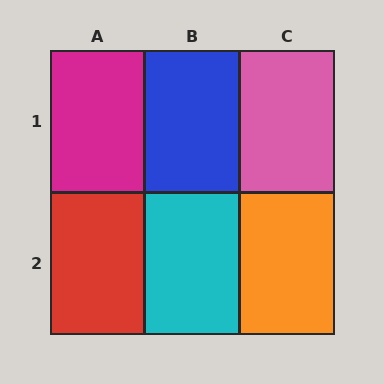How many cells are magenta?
1 cell is magenta.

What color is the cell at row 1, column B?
Blue.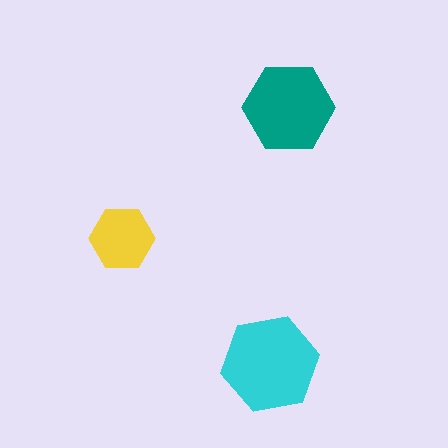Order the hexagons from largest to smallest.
the cyan one, the teal one, the yellow one.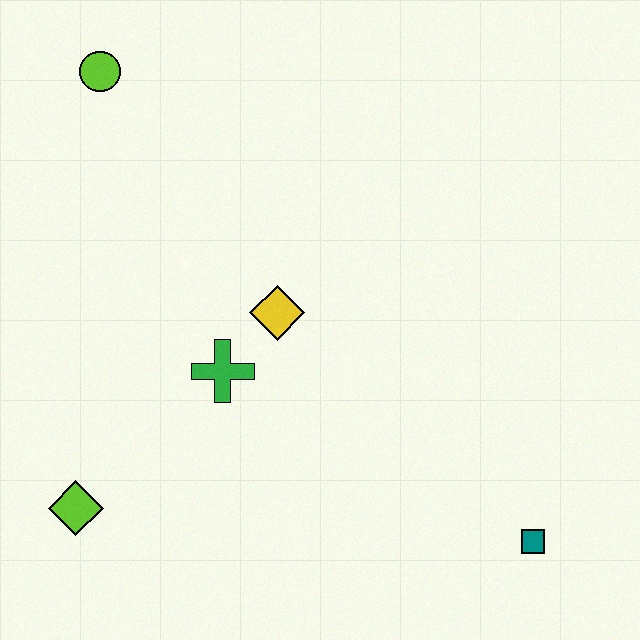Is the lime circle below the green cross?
No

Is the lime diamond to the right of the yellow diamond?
No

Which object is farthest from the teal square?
The lime circle is farthest from the teal square.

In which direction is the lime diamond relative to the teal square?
The lime diamond is to the left of the teal square.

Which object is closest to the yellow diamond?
The green cross is closest to the yellow diamond.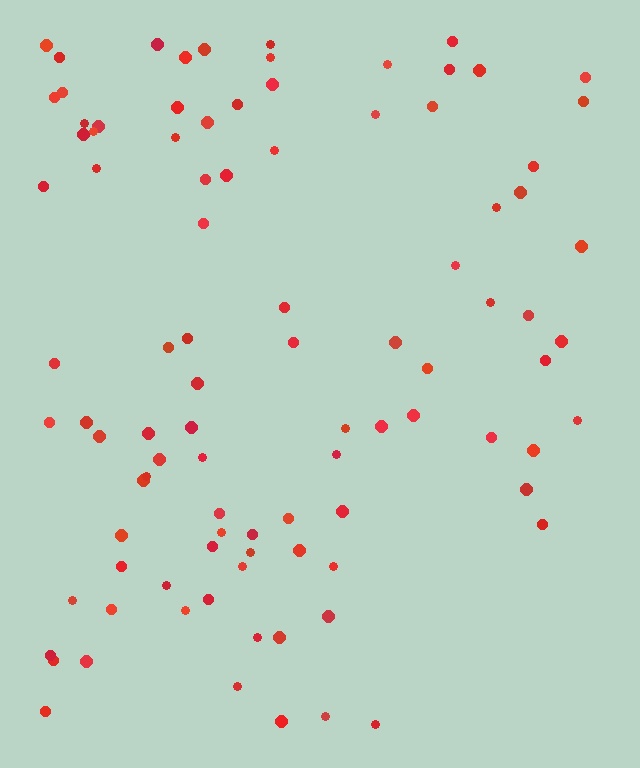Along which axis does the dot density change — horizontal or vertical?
Horizontal.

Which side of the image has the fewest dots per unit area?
The right.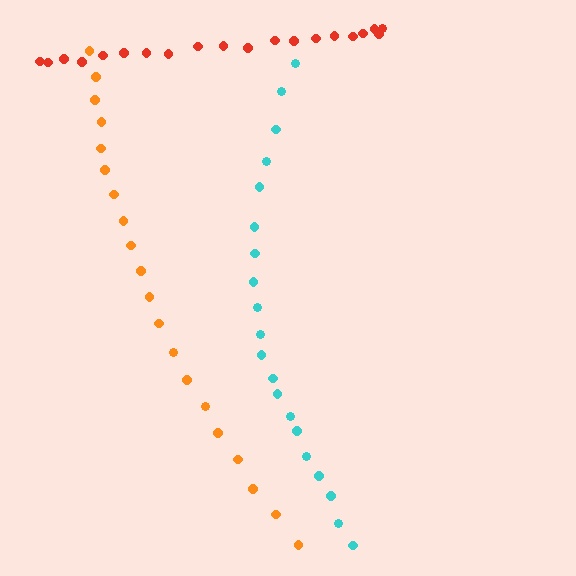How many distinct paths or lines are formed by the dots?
There are 3 distinct paths.